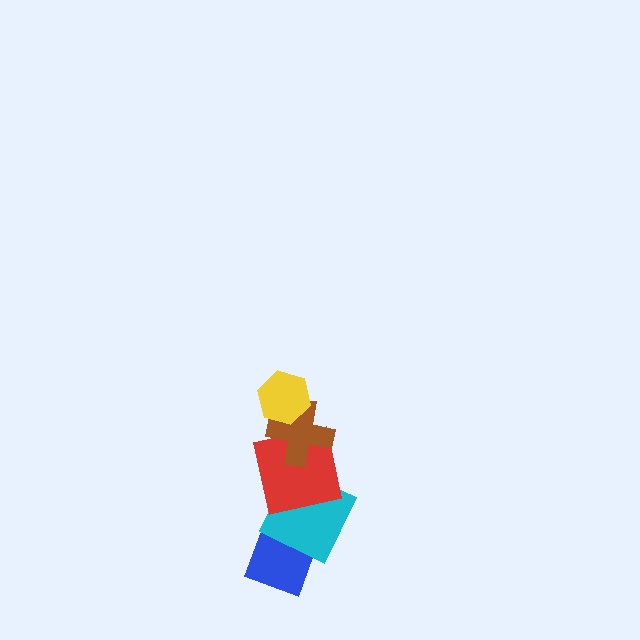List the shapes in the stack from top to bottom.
From top to bottom: the yellow hexagon, the brown cross, the red square, the cyan square, the blue diamond.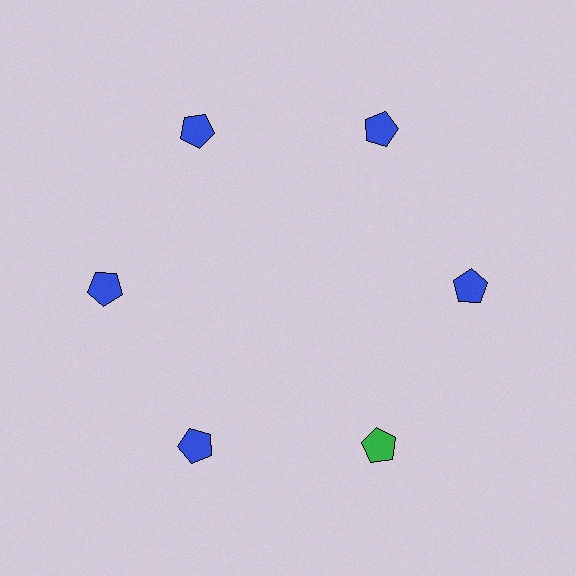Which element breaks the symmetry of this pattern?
The green pentagon at roughly the 5 o'clock position breaks the symmetry. All other shapes are blue pentagons.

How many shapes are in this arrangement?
There are 6 shapes arranged in a ring pattern.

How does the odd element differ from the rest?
It has a different color: green instead of blue.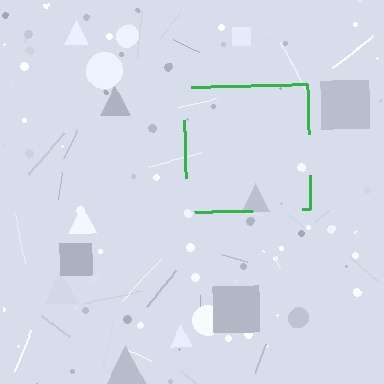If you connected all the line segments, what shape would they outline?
They would outline a square.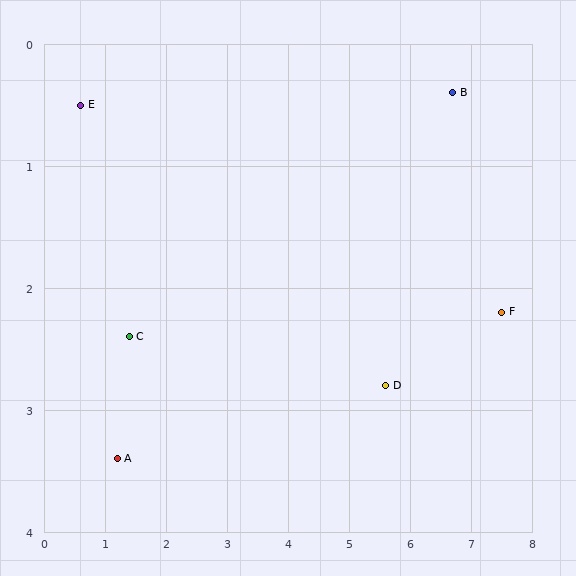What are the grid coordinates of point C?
Point C is at approximately (1.4, 2.4).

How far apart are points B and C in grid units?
Points B and C are about 5.7 grid units apart.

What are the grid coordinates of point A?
Point A is at approximately (1.2, 3.4).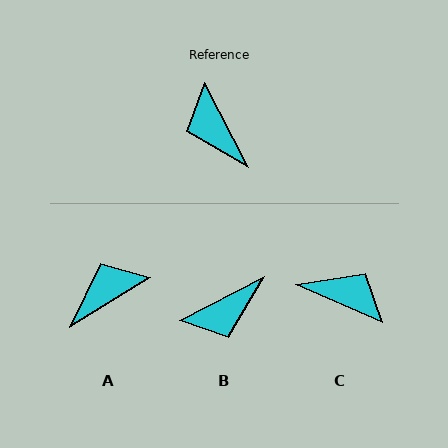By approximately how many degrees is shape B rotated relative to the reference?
Approximately 90 degrees counter-clockwise.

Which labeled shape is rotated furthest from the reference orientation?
C, about 141 degrees away.